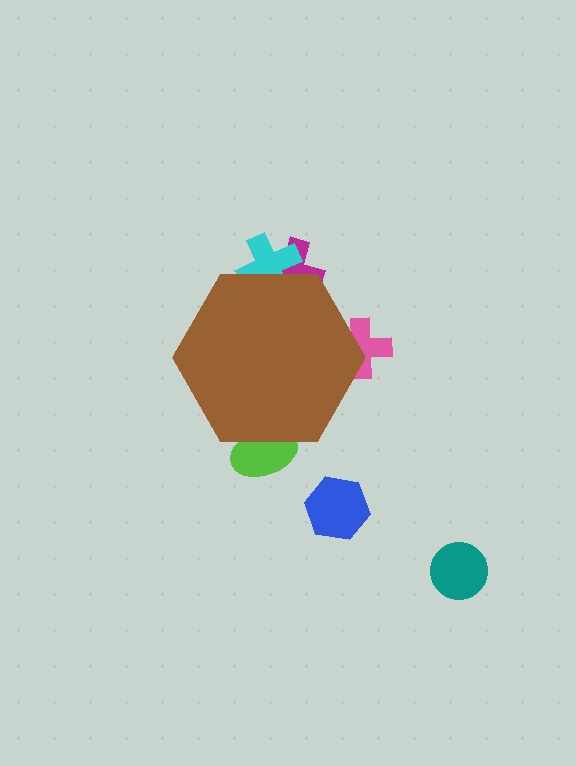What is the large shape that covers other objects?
A brown hexagon.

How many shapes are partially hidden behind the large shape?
4 shapes are partially hidden.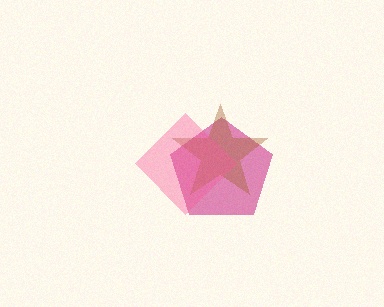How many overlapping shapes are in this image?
There are 3 overlapping shapes in the image.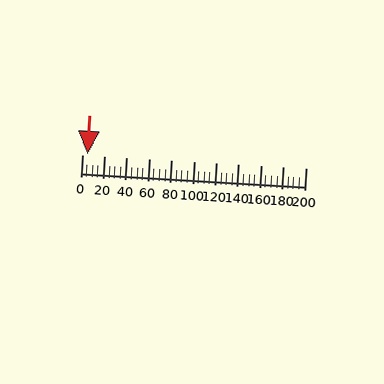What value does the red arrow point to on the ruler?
The red arrow points to approximately 5.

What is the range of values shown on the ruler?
The ruler shows values from 0 to 200.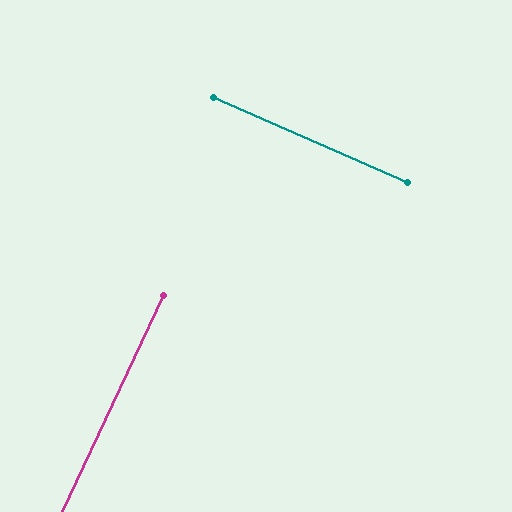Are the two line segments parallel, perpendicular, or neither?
Perpendicular — they meet at approximately 89°.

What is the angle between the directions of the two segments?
Approximately 89 degrees.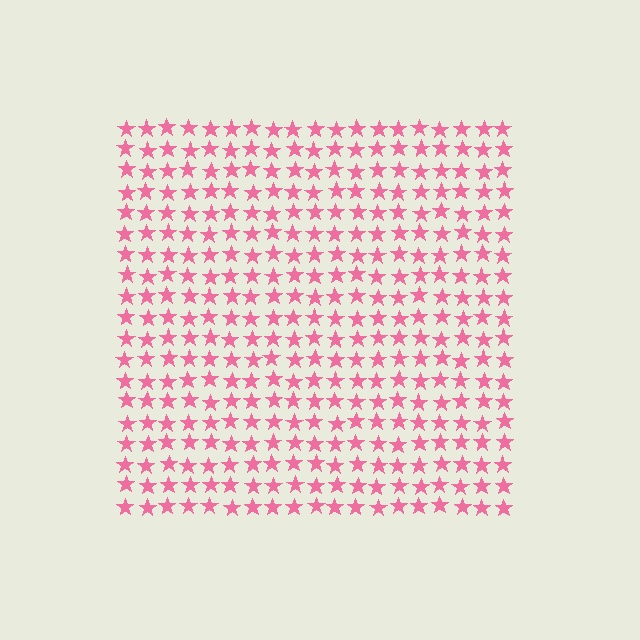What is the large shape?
The large shape is a square.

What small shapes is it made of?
It is made of small stars.